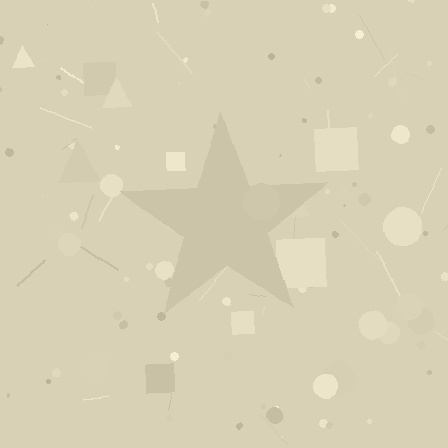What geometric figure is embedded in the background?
A star is embedded in the background.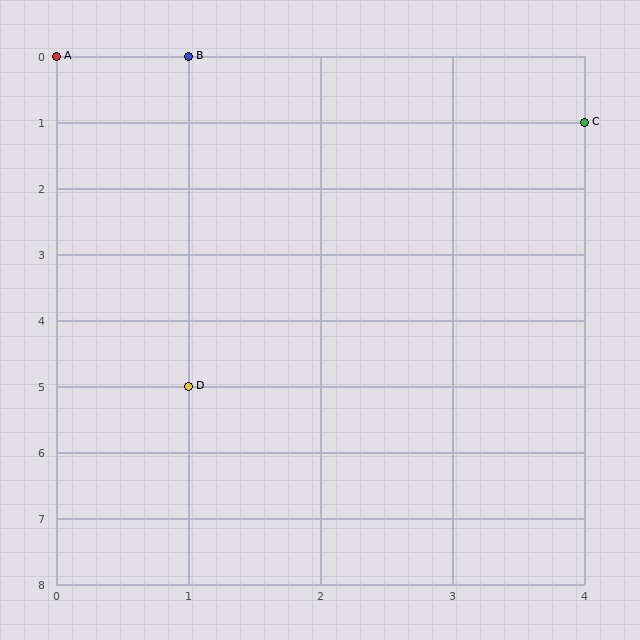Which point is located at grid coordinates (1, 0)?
Point B is at (1, 0).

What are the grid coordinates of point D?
Point D is at grid coordinates (1, 5).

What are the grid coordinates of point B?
Point B is at grid coordinates (1, 0).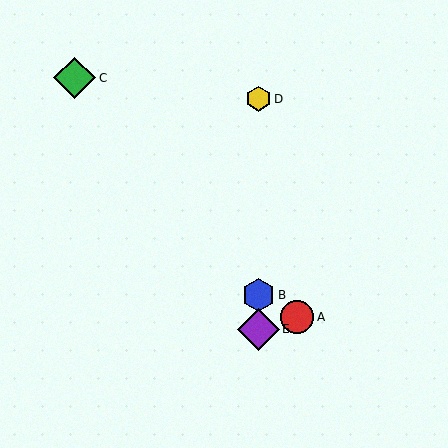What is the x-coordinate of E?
Object E is at x≈258.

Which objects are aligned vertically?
Objects B, D, E are aligned vertically.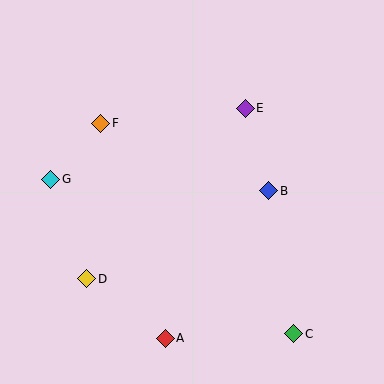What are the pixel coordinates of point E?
Point E is at (245, 108).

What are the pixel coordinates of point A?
Point A is at (165, 338).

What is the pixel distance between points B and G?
The distance between B and G is 218 pixels.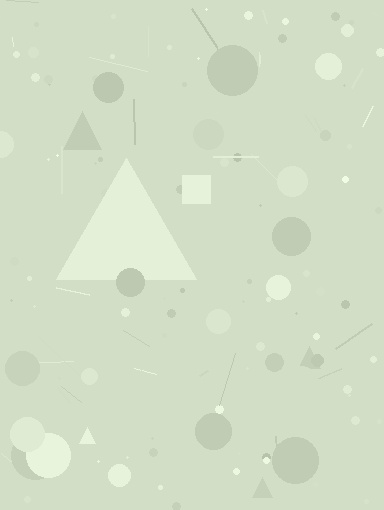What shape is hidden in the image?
A triangle is hidden in the image.